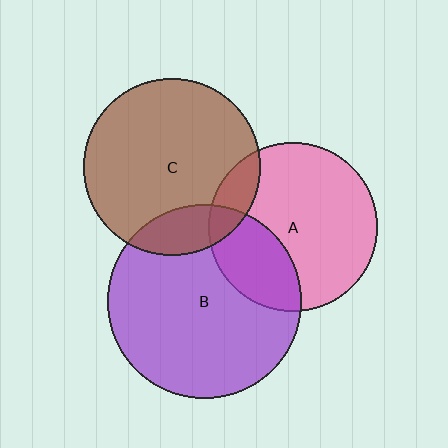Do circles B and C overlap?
Yes.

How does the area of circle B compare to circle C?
Approximately 1.2 times.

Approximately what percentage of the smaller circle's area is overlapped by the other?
Approximately 15%.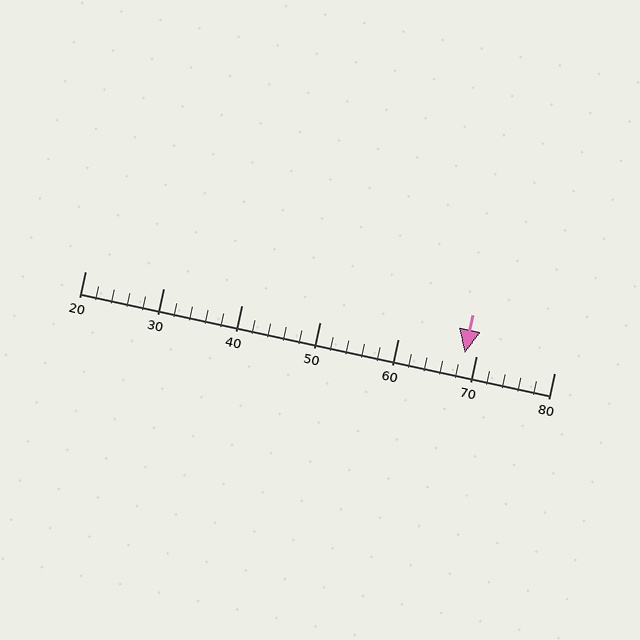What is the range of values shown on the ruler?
The ruler shows values from 20 to 80.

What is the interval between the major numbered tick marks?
The major tick marks are spaced 10 units apart.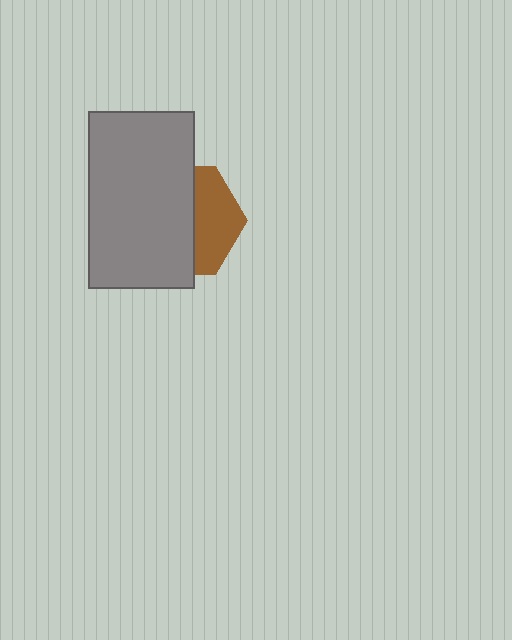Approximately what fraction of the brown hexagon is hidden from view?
Roughly 62% of the brown hexagon is hidden behind the gray rectangle.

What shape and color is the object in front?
The object in front is a gray rectangle.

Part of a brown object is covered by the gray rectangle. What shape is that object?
It is a hexagon.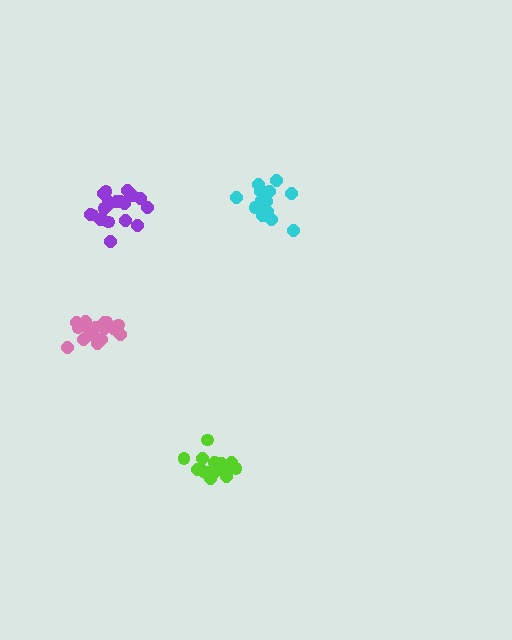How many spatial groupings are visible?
There are 4 spatial groupings.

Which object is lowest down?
The lime cluster is bottommost.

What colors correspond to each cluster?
The clusters are colored: purple, cyan, lime, pink.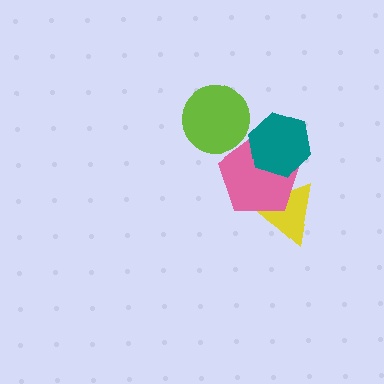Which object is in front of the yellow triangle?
The pink pentagon is in front of the yellow triangle.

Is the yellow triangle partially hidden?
Yes, it is partially covered by another shape.